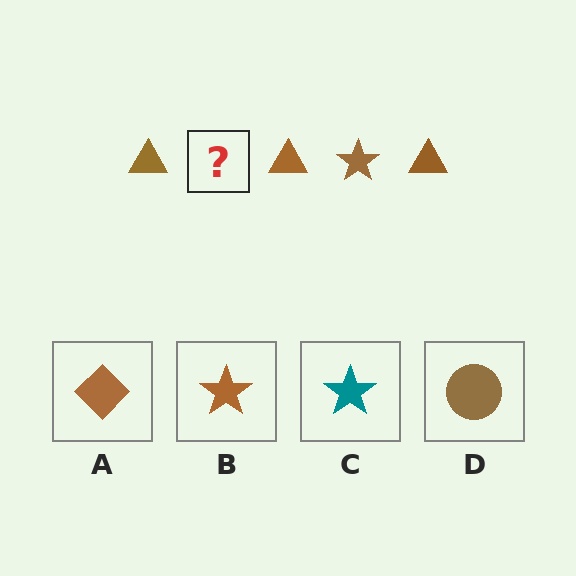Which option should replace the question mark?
Option B.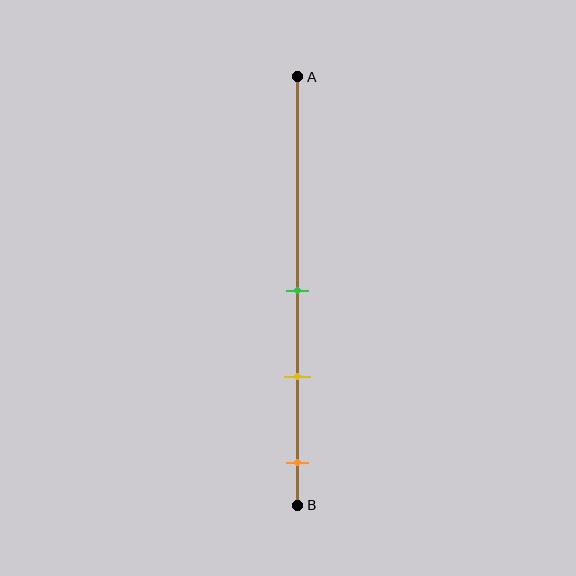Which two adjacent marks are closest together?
The green and yellow marks are the closest adjacent pair.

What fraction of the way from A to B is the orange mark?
The orange mark is approximately 90% (0.9) of the way from A to B.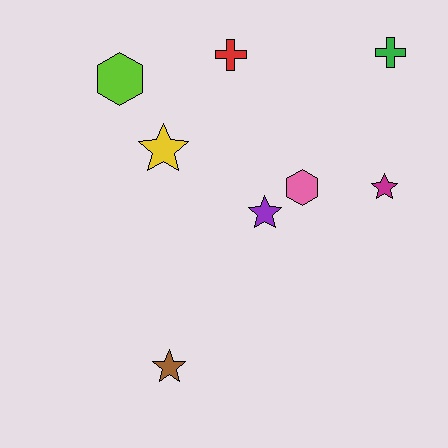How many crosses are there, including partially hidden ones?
There are 2 crosses.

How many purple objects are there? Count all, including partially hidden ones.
There is 1 purple object.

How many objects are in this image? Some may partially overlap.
There are 8 objects.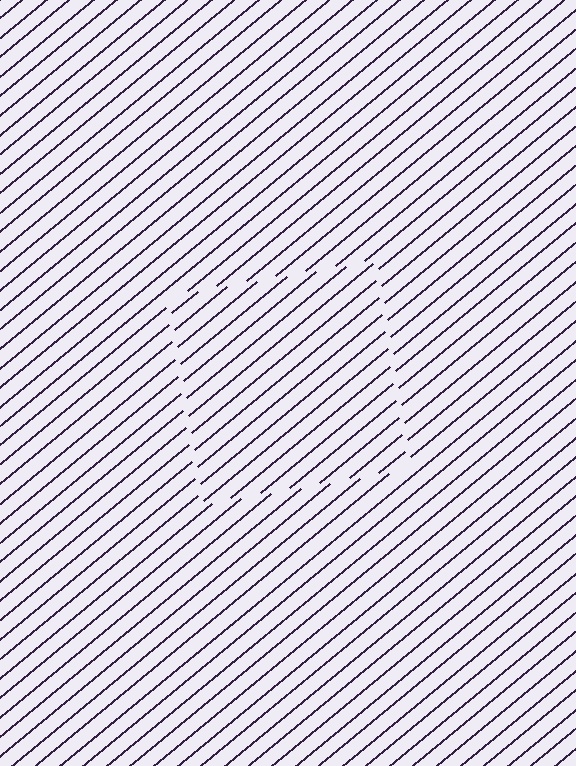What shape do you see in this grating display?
An illusory square. The interior of the shape contains the same grating, shifted by half a period — the contour is defined by the phase discontinuity where line-ends from the inner and outer gratings abut.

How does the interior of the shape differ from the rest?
The interior of the shape contains the same grating, shifted by half a period — the contour is defined by the phase discontinuity where line-ends from the inner and outer gratings abut.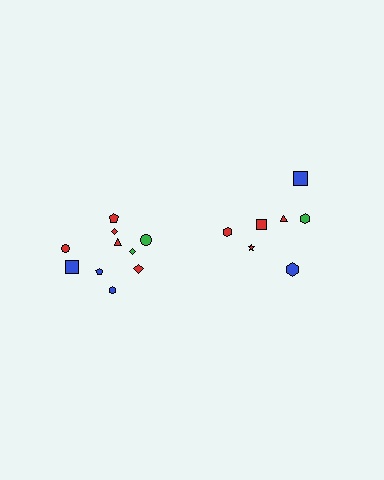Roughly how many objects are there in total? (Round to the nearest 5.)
Roughly 15 objects in total.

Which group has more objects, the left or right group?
The left group.